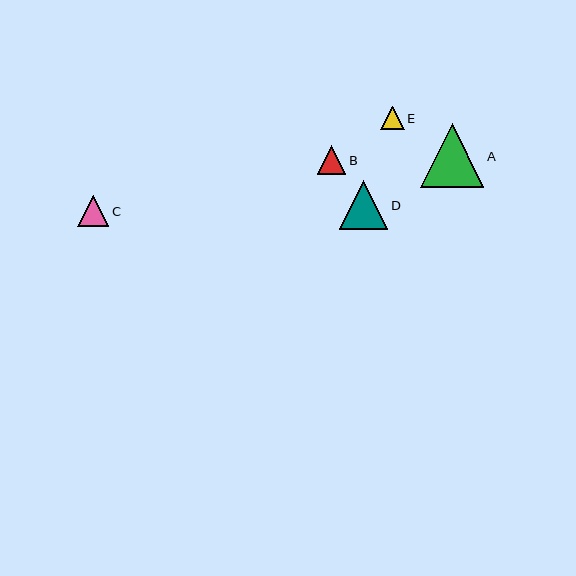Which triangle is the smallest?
Triangle E is the smallest with a size of approximately 23 pixels.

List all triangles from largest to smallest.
From largest to smallest: A, D, C, B, E.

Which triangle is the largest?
Triangle A is the largest with a size of approximately 64 pixels.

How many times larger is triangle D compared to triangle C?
Triangle D is approximately 1.6 times the size of triangle C.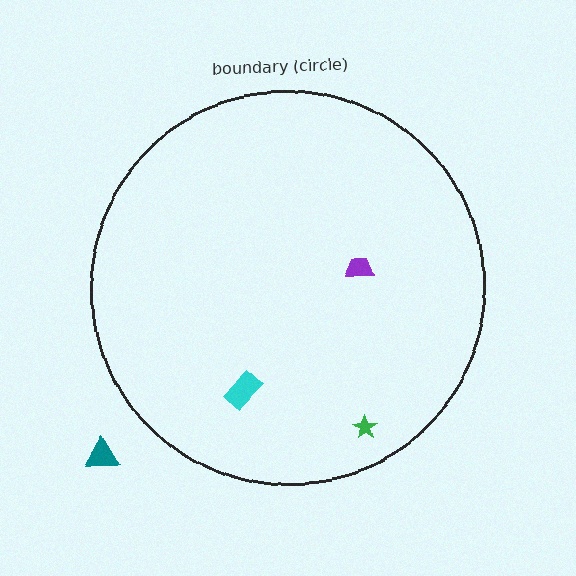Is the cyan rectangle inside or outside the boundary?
Inside.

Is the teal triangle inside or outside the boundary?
Outside.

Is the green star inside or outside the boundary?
Inside.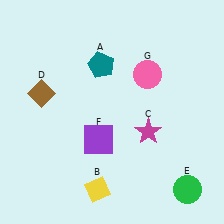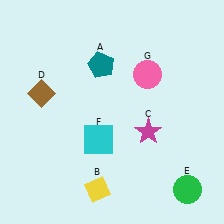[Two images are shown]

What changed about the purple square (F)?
In Image 1, F is purple. In Image 2, it changed to cyan.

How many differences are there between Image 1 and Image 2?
There is 1 difference between the two images.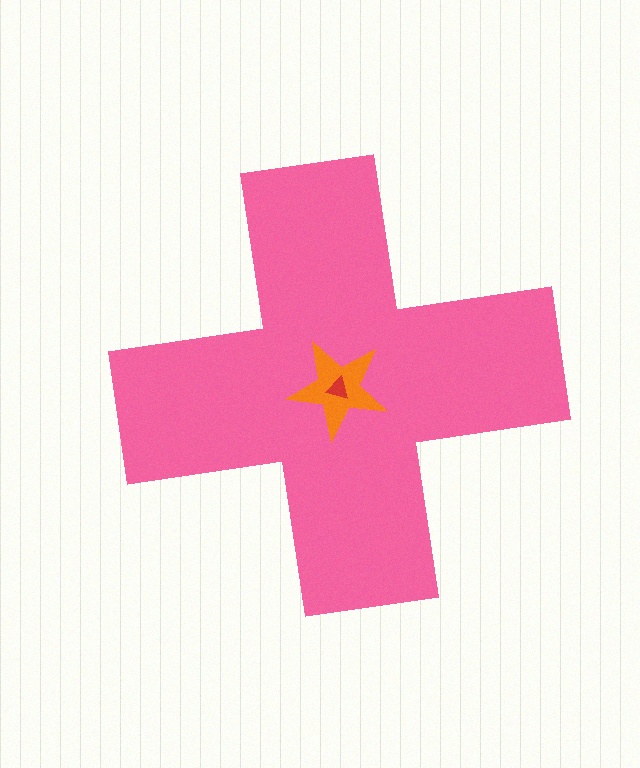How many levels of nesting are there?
3.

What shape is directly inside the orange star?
The red triangle.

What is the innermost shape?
The red triangle.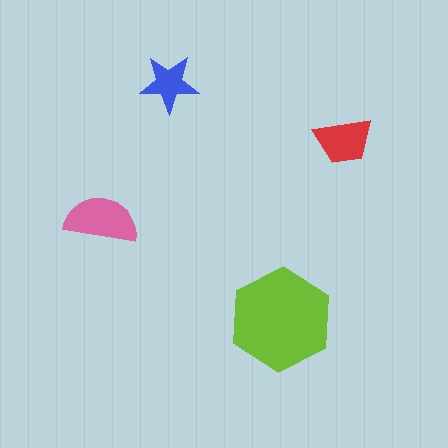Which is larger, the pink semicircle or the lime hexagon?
The lime hexagon.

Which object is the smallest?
The blue star.